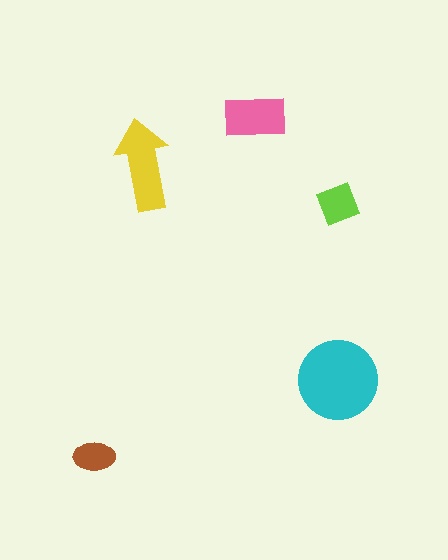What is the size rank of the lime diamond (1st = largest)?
4th.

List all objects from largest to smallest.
The cyan circle, the yellow arrow, the pink rectangle, the lime diamond, the brown ellipse.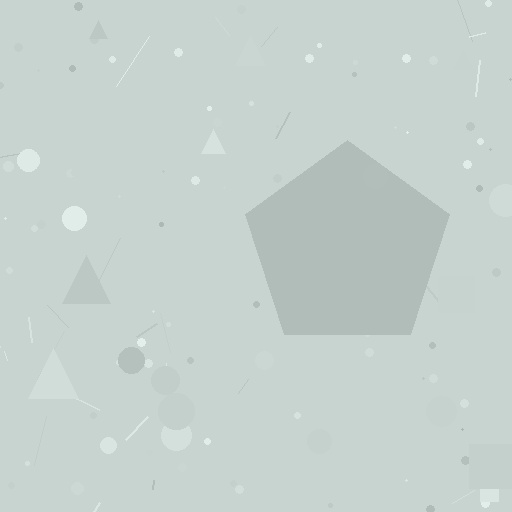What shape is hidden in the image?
A pentagon is hidden in the image.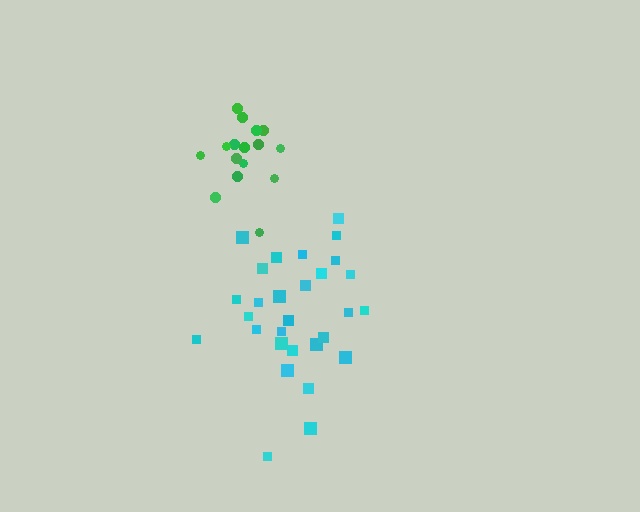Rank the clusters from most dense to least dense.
green, cyan.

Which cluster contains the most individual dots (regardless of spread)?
Cyan (29).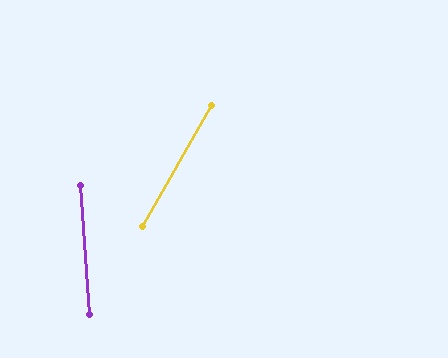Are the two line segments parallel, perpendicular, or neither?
Neither parallel nor perpendicular — they differ by about 34°.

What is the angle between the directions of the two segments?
Approximately 34 degrees.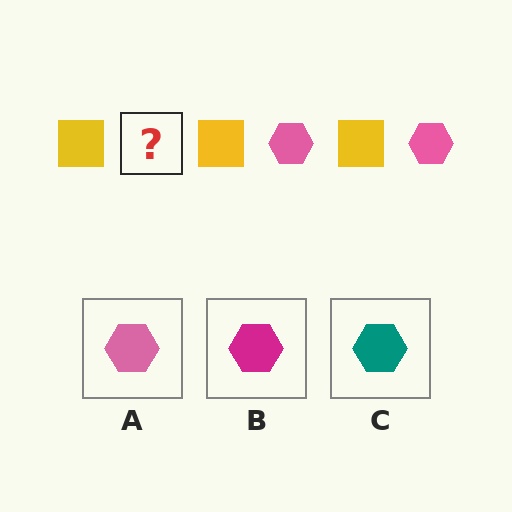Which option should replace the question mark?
Option A.